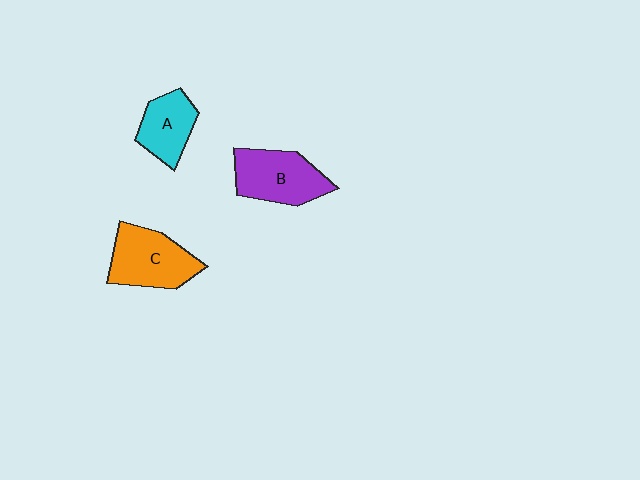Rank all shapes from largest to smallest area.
From largest to smallest: C (orange), B (purple), A (cyan).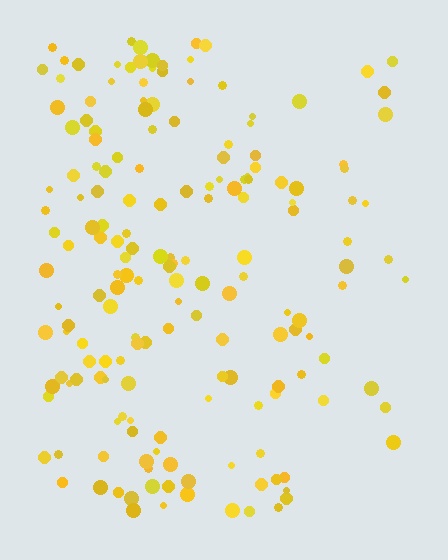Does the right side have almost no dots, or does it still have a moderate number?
Still a moderate number, just noticeably fewer than the left.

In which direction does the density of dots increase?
From right to left, with the left side densest.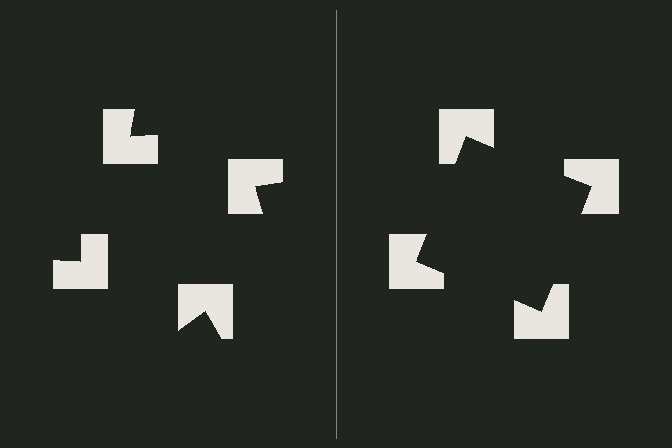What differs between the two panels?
The notched squares are positioned identically on both sides; only the wedge orientations differ. On the right they align to a square; on the left they are misaligned.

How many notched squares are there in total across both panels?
8 — 4 on each side.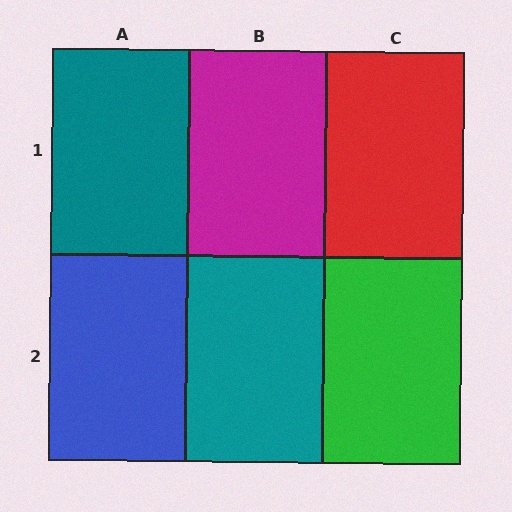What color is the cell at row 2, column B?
Teal.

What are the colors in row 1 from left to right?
Teal, magenta, red.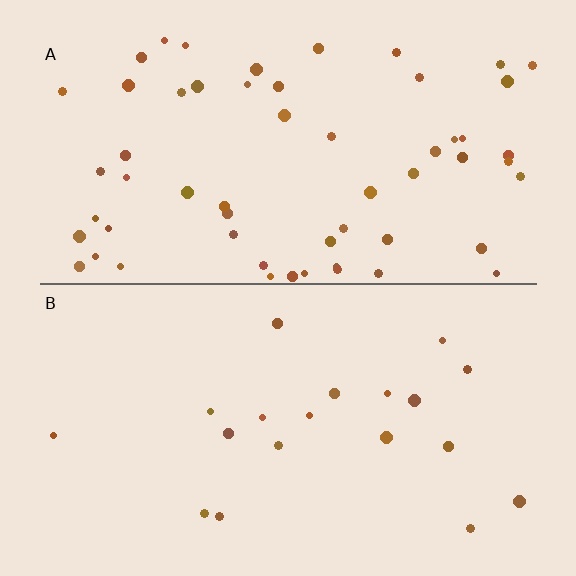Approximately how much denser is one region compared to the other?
Approximately 3.0× — region A over region B.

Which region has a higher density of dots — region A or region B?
A (the top).